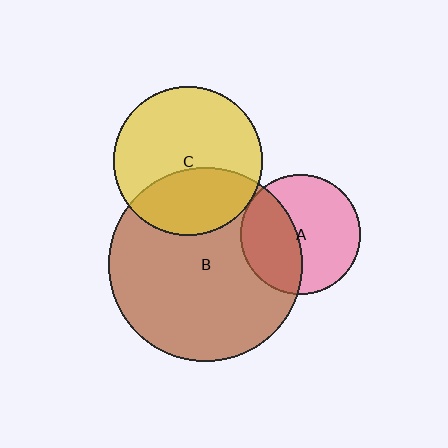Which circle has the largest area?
Circle B (brown).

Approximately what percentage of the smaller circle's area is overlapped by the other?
Approximately 40%.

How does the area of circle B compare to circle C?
Approximately 1.7 times.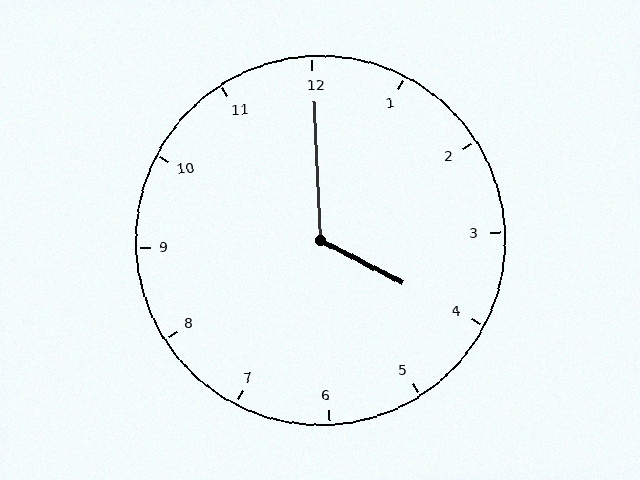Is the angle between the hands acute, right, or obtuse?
It is obtuse.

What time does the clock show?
4:00.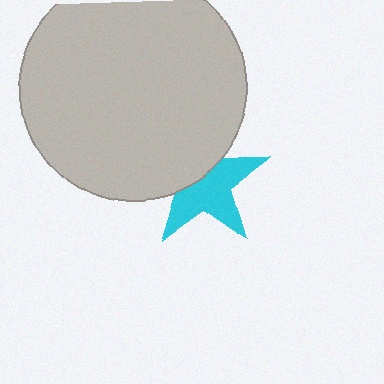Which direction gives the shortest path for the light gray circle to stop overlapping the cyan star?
Moving up gives the shortest separation.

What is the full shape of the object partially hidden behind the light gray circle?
The partially hidden object is a cyan star.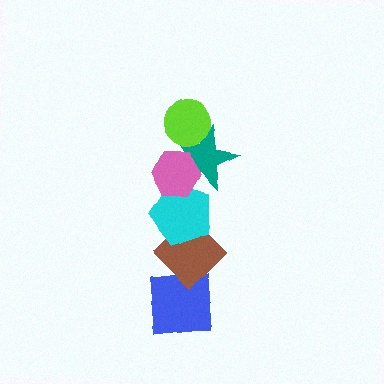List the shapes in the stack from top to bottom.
From top to bottom: the lime circle, the pink hexagon, the teal star, the cyan pentagon, the brown diamond, the blue square.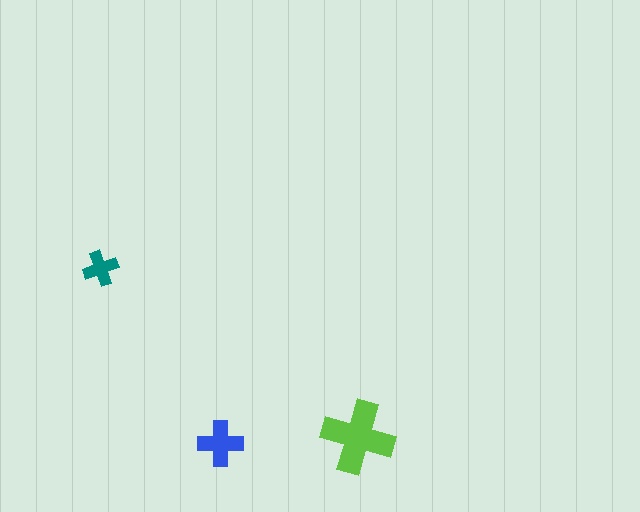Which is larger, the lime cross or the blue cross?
The lime one.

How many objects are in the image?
There are 3 objects in the image.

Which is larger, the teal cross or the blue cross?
The blue one.